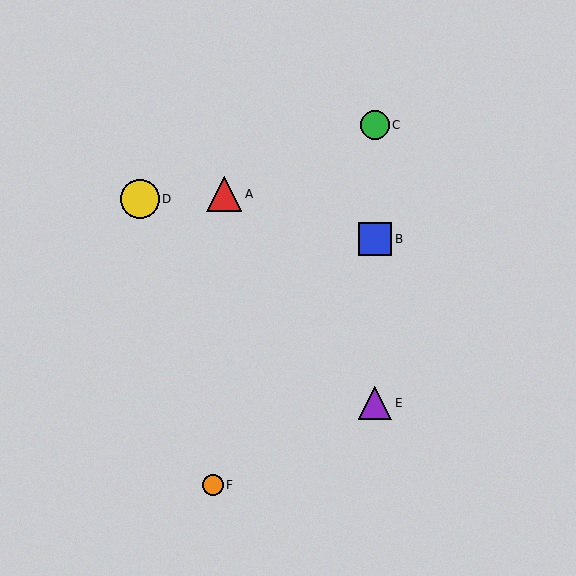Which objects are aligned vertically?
Objects B, C, E are aligned vertically.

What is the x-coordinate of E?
Object E is at x≈375.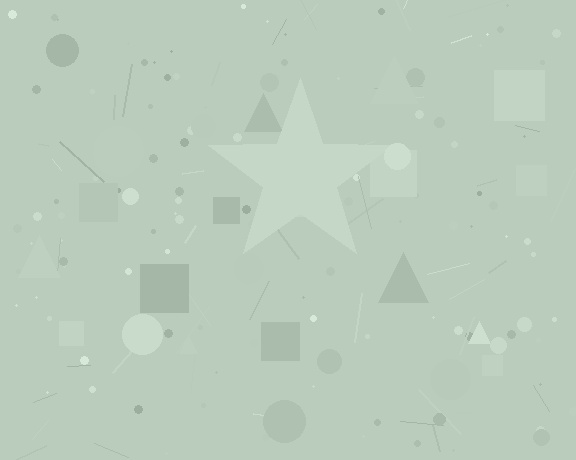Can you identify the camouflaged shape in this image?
The camouflaged shape is a star.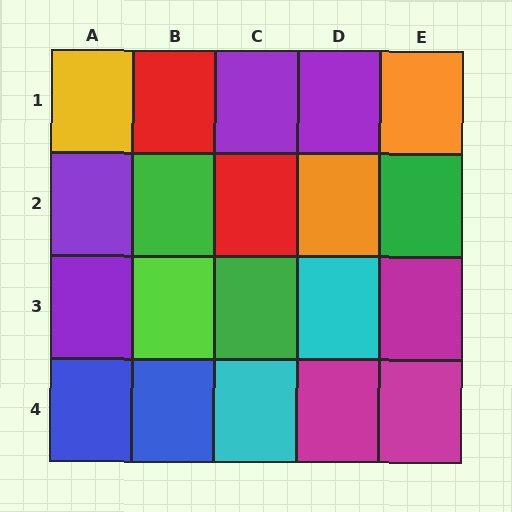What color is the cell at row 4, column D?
Magenta.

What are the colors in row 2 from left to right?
Purple, green, red, orange, green.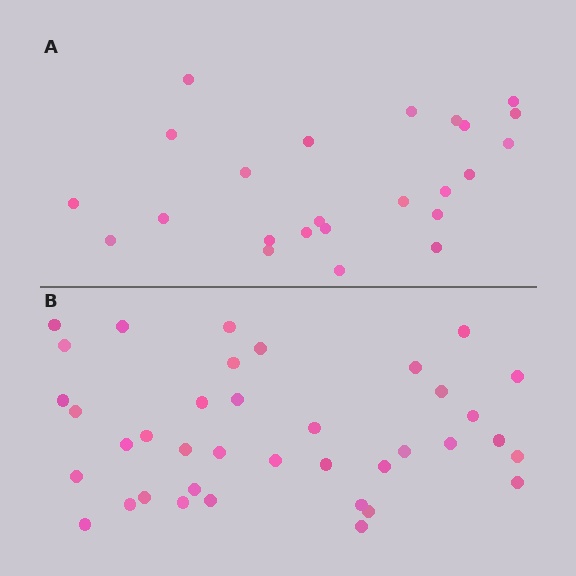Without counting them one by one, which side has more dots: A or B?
Region B (the bottom region) has more dots.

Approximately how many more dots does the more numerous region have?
Region B has approximately 15 more dots than region A.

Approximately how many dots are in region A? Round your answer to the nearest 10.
About 20 dots. (The exact count is 24, which rounds to 20.)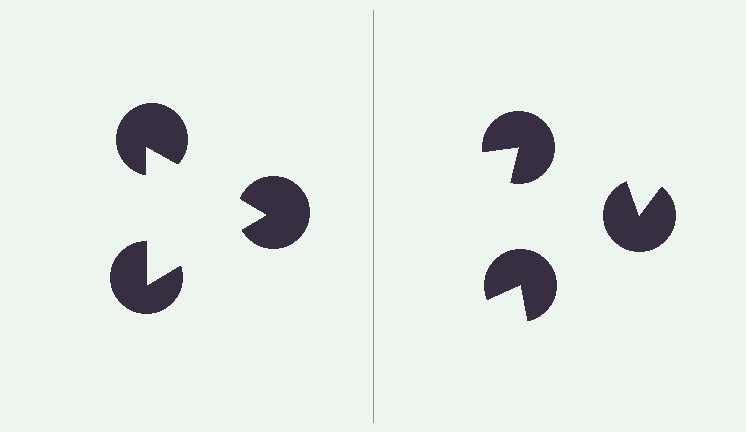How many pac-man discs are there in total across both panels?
6 — 3 on each side.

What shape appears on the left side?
An illusory triangle.